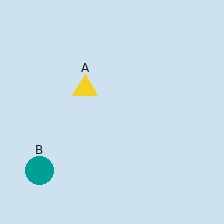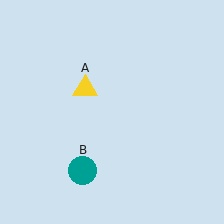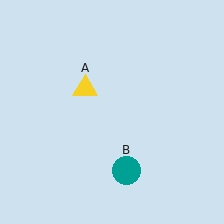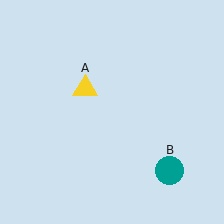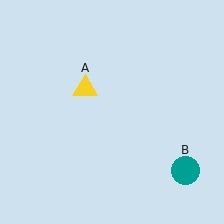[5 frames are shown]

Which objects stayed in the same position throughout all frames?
Yellow triangle (object A) remained stationary.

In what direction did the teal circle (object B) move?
The teal circle (object B) moved right.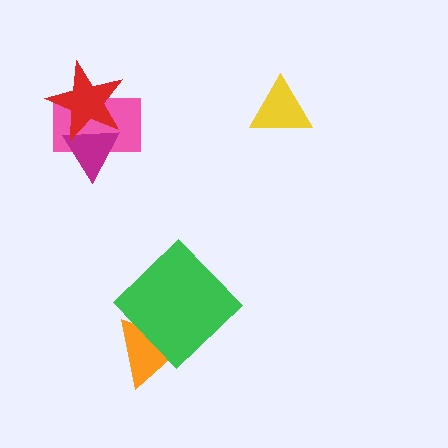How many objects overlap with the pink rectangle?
2 objects overlap with the pink rectangle.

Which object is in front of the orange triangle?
The green diamond is in front of the orange triangle.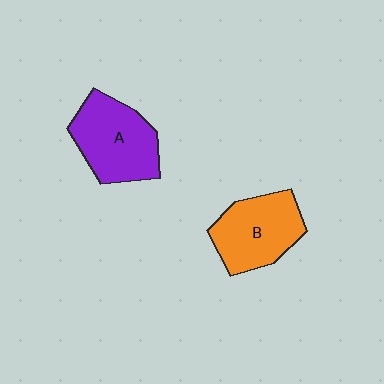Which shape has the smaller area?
Shape B (orange).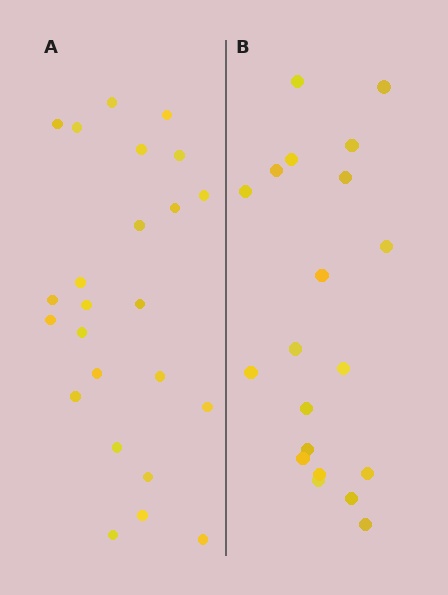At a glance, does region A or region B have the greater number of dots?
Region A (the left region) has more dots.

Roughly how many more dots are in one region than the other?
Region A has about 4 more dots than region B.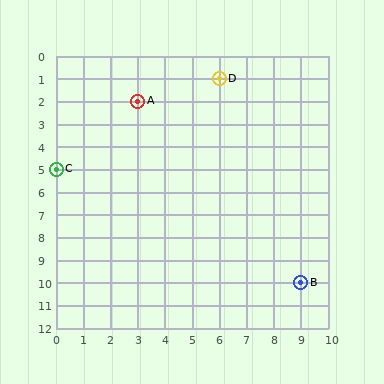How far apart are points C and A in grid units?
Points C and A are 3 columns and 3 rows apart (about 4.2 grid units diagonally).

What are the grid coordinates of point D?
Point D is at grid coordinates (6, 1).